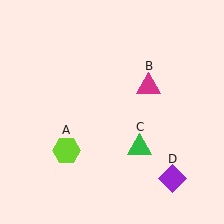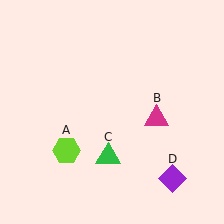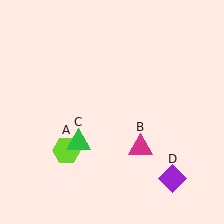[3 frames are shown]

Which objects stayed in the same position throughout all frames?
Lime hexagon (object A) and purple diamond (object D) remained stationary.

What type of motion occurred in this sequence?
The magenta triangle (object B), green triangle (object C) rotated clockwise around the center of the scene.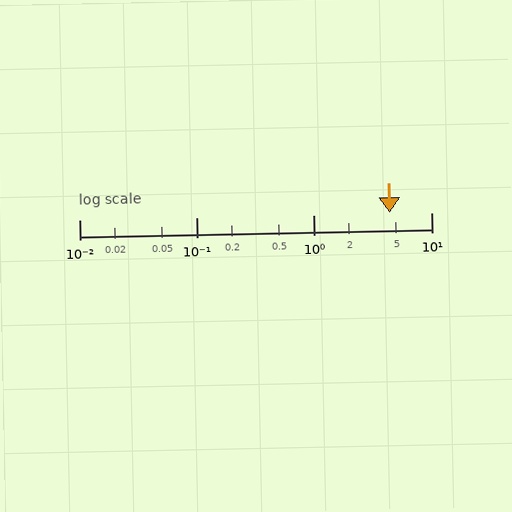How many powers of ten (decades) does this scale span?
The scale spans 3 decades, from 0.01 to 10.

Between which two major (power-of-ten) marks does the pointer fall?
The pointer is between 1 and 10.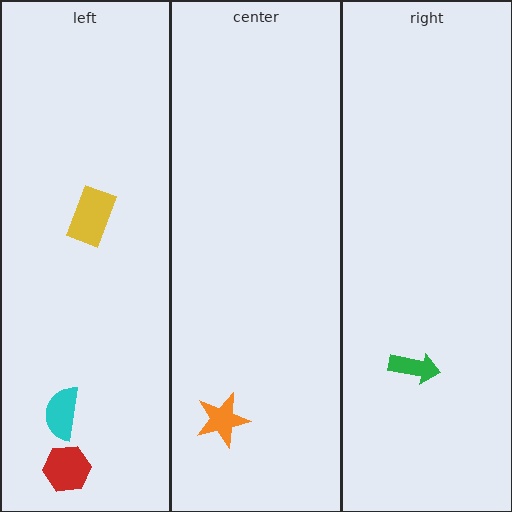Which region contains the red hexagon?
The left region.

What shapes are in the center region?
The orange star.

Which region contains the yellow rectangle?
The left region.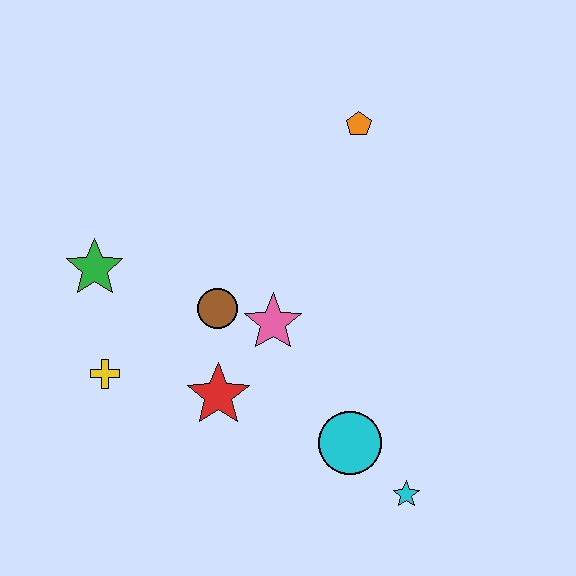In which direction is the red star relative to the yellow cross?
The red star is to the right of the yellow cross.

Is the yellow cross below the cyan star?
No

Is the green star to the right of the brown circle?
No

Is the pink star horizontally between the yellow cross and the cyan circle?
Yes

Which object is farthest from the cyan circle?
The orange pentagon is farthest from the cyan circle.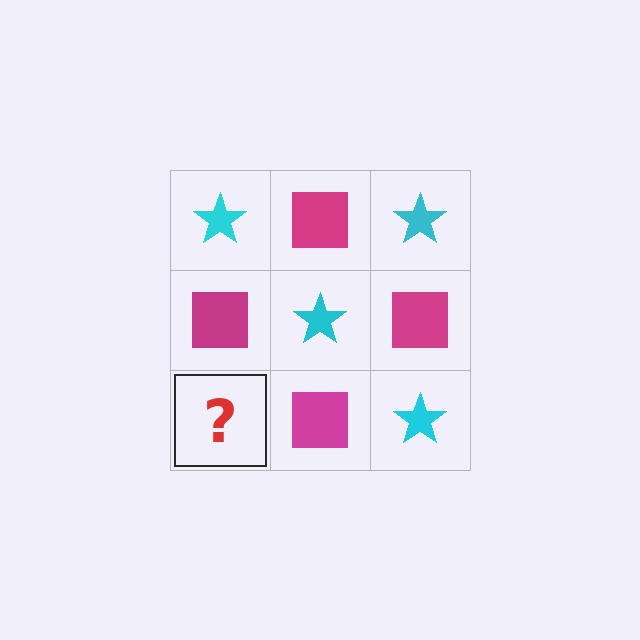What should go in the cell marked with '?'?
The missing cell should contain a cyan star.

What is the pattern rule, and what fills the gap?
The rule is that it alternates cyan star and magenta square in a checkerboard pattern. The gap should be filled with a cyan star.